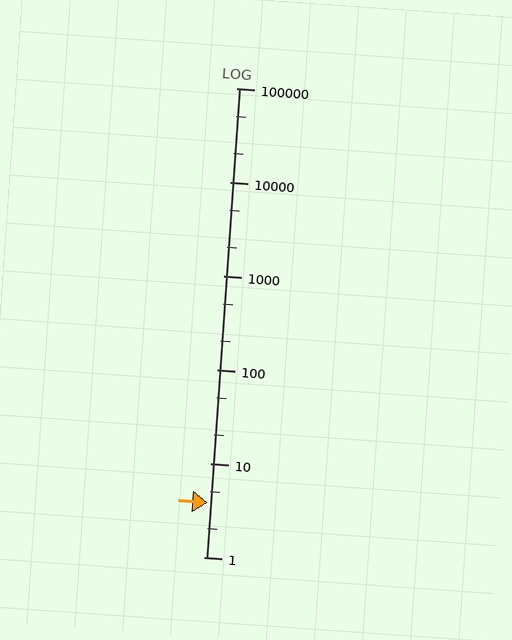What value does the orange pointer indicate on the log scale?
The pointer indicates approximately 3.8.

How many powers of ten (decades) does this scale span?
The scale spans 5 decades, from 1 to 100000.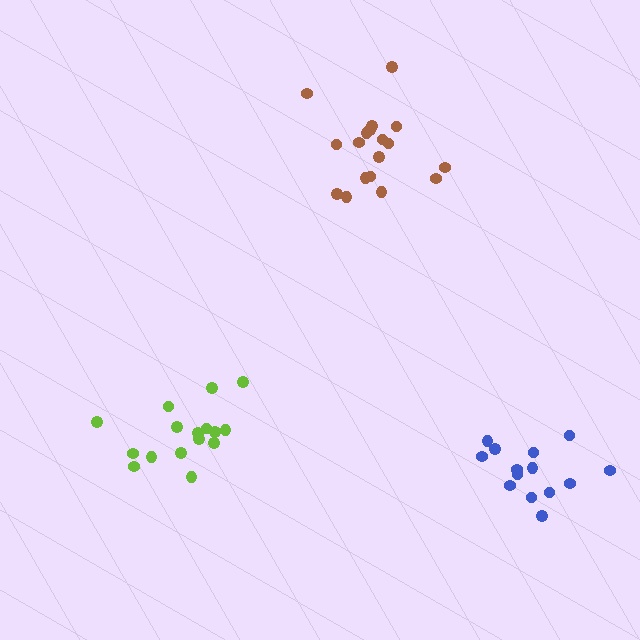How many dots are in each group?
Group 1: 14 dots, Group 2: 16 dots, Group 3: 18 dots (48 total).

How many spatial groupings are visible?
There are 3 spatial groupings.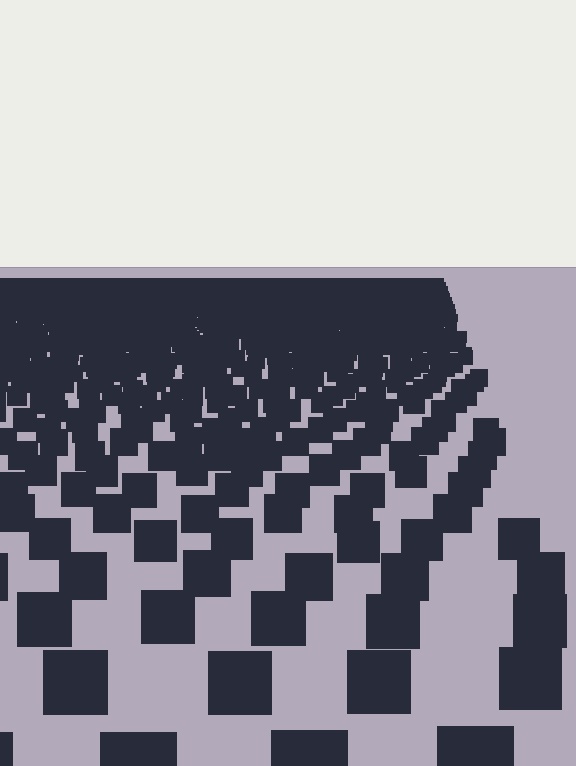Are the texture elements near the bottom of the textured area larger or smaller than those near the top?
Larger. Near the bottom, elements are closer to the viewer and appear at a bigger on-screen size.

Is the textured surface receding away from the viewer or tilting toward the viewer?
The surface is receding away from the viewer. Texture elements get smaller and denser toward the top.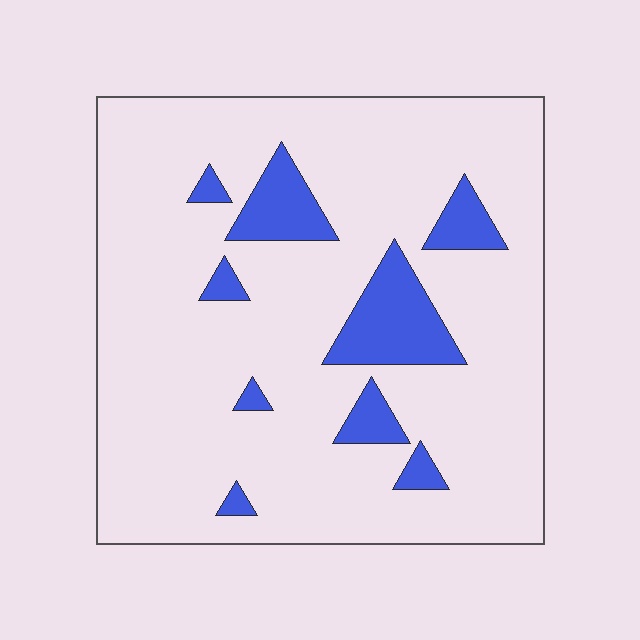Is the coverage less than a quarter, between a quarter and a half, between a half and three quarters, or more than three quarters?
Less than a quarter.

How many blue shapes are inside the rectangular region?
9.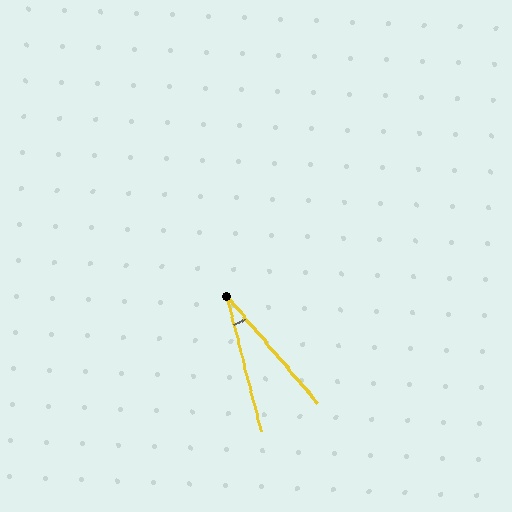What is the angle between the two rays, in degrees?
Approximately 26 degrees.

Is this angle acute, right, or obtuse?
It is acute.